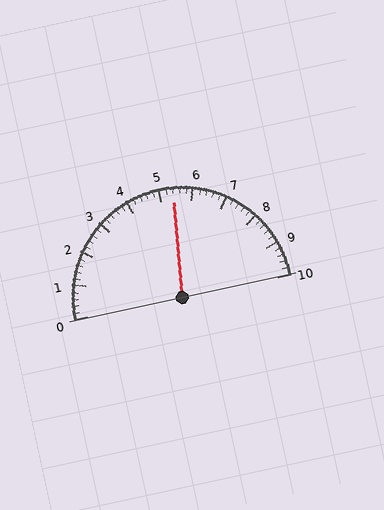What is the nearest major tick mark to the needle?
The nearest major tick mark is 5.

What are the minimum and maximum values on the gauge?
The gauge ranges from 0 to 10.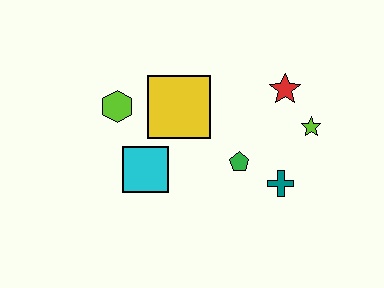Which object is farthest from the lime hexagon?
The lime star is farthest from the lime hexagon.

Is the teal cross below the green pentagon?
Yes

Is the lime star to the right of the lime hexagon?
Yes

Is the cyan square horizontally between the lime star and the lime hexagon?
Yes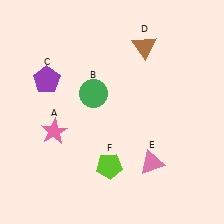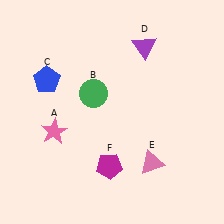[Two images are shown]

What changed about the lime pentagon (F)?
In Image 1, F is lime. In Image 2, it changed to magenta.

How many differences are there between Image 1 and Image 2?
There are 3 differences between the two images.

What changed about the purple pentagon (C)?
In Image 1, C is purple. In Image 2, it changed to blue.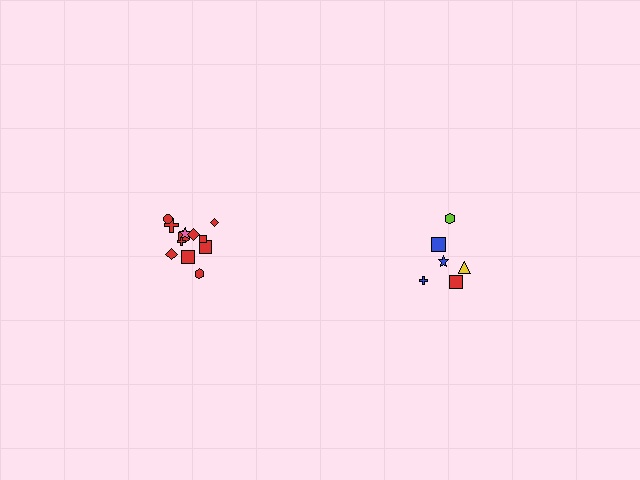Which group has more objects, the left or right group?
The left group.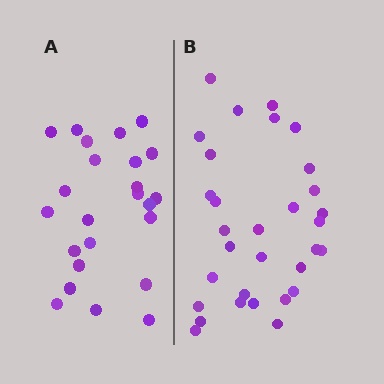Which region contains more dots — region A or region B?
Region B (the right region) has more dots.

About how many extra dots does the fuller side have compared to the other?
Region B has roughly 8 or so more dots than region A.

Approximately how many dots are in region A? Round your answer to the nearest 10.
About 20 dots. (The exact count is 24, which rounds to 20.)